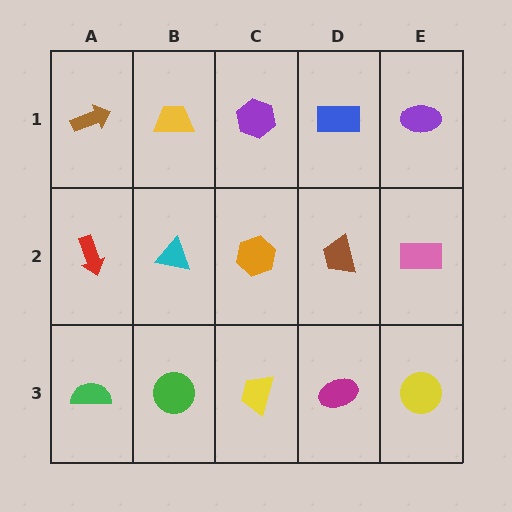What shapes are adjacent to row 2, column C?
A purple hexagon (row 1, column C), a yellow trapezoid (row 3, column C), a cyan triangle (row 2, column B), a brown trapezoid (row 2, column D).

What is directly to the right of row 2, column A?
A cyan triangle.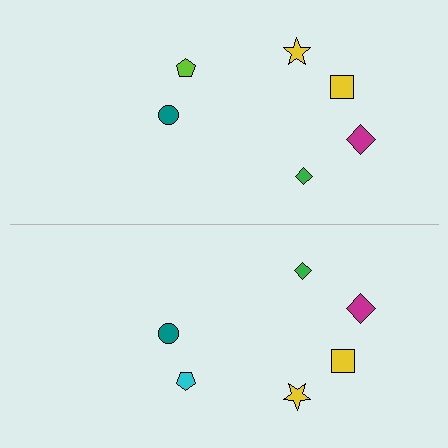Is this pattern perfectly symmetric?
No, the pattern is not perfectly symmetric. The cyan pentagon on the bottom side breaks the symmetry — its mirror counterpart is lime.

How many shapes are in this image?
There are 12 shapes in this image.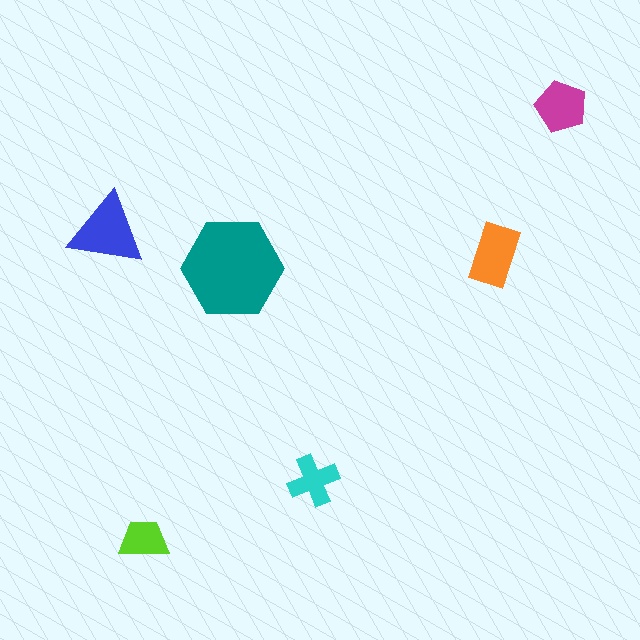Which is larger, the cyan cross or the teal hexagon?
The teal hexagon.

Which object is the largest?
The teal hexagon.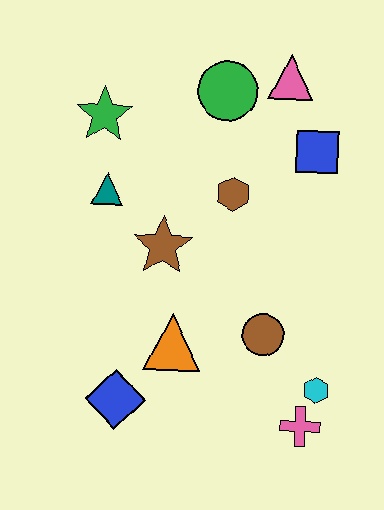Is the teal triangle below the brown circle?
No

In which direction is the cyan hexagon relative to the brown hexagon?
The cyan hexagon is below the brown hexagon.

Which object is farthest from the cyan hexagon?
The green star is farthest from the cyan hexagon.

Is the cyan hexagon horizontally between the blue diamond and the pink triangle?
No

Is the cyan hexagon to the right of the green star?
Yes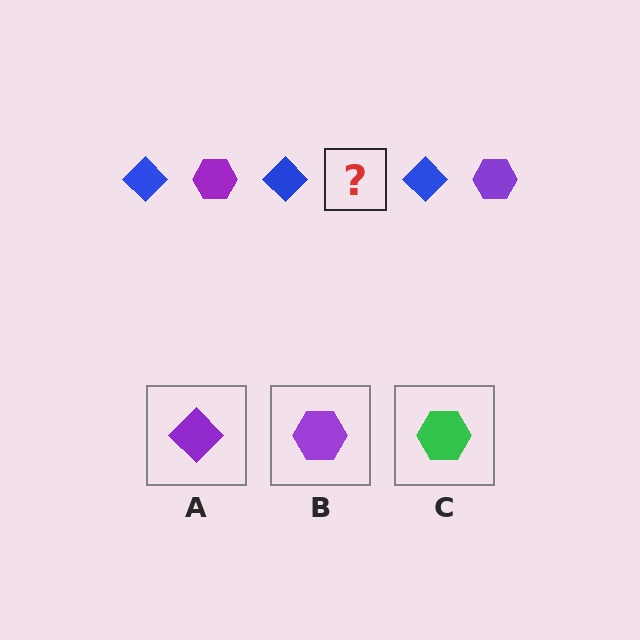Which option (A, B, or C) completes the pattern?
B.